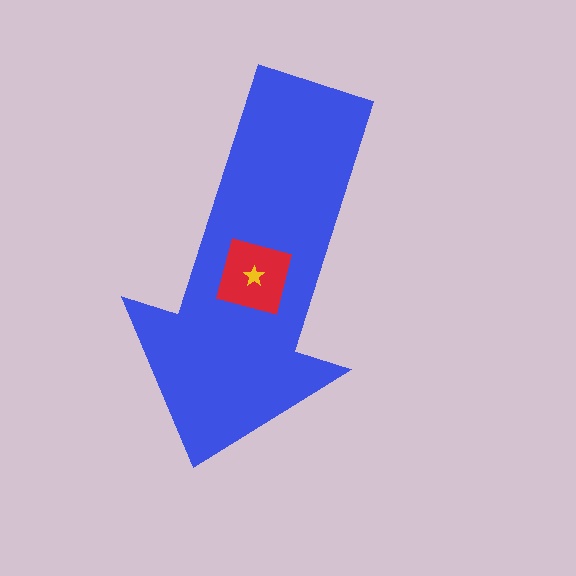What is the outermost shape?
The blue arrow.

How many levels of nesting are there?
3.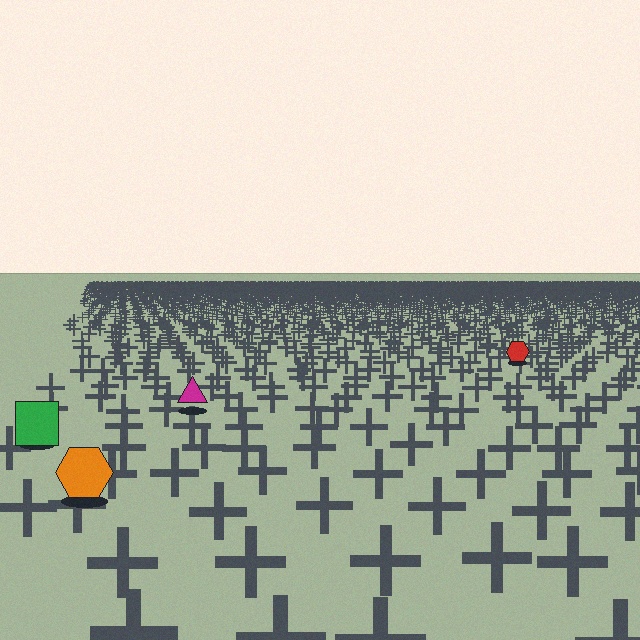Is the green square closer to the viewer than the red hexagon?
Yes. The green square is closer — you can tell from the texture gradient: the ground texture is coarser near it.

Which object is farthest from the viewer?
The red hexagon is farthest from the viewer. It appears smaller and the ground texture around it is denser.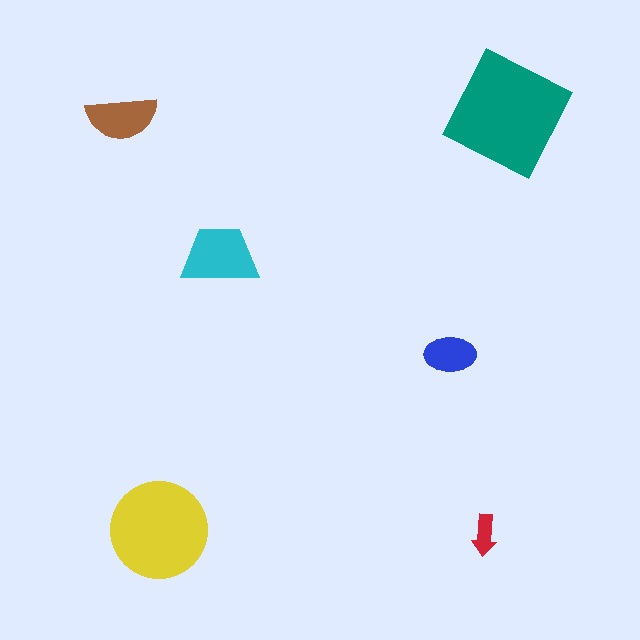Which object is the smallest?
The red arrow.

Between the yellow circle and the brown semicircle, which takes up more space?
The yellow circle.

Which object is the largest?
The teal square.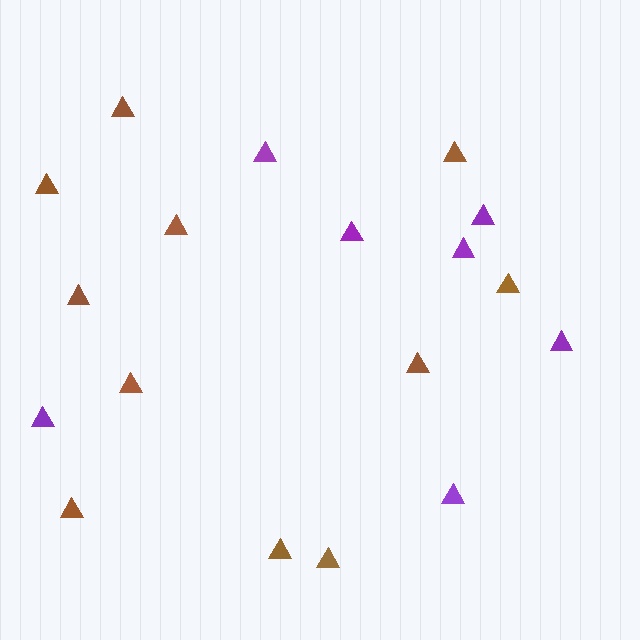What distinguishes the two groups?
There are 2 groups: one group of brown triangles (11) and one group of purple triangles (7).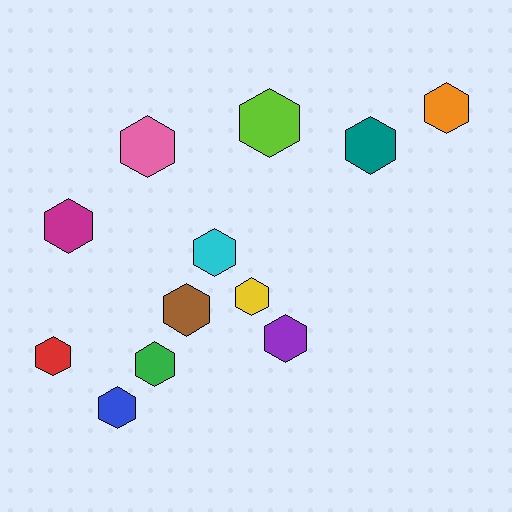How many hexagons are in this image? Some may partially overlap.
There are 12 hexagons.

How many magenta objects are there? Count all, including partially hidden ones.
There is 1 magenta object.